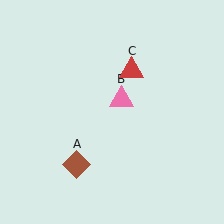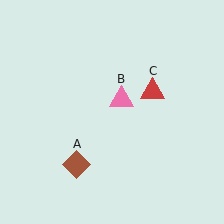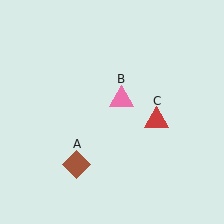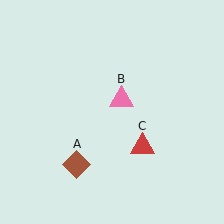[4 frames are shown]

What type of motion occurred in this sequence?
The red triangle (object C) rotated clockwise around the center of the scene.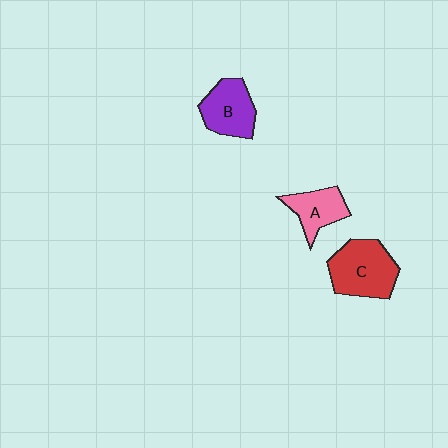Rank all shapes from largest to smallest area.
From largest to smallest: C (red), B (purple), A (pink).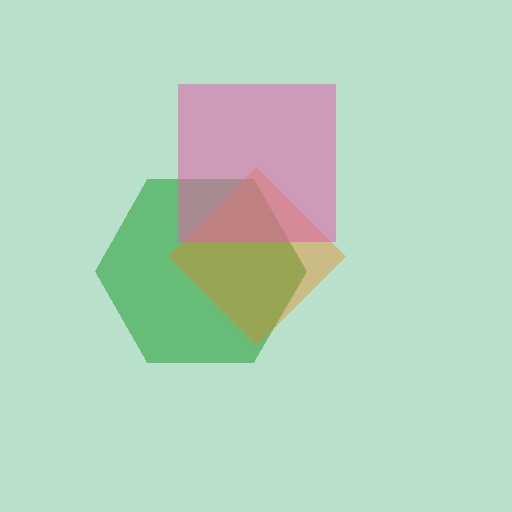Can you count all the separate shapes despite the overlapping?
Yes, there are 3 separate shapes.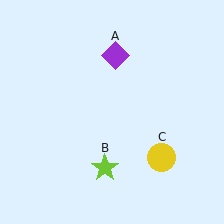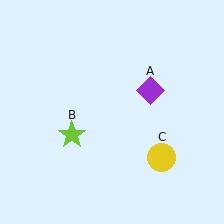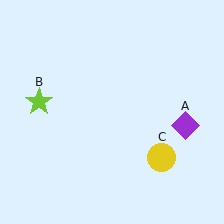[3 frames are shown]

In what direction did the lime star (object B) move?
The lime star (object B) moved up and to the left.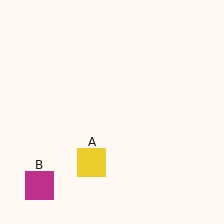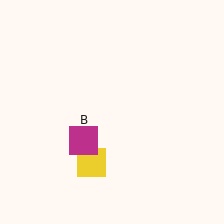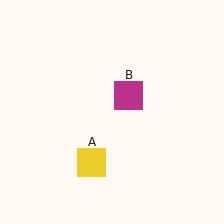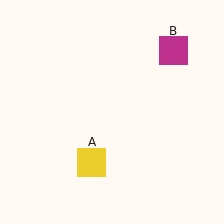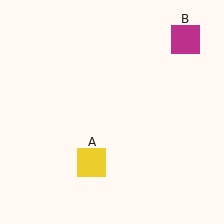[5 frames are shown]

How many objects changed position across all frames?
1 object changed position: magenta square (object B).